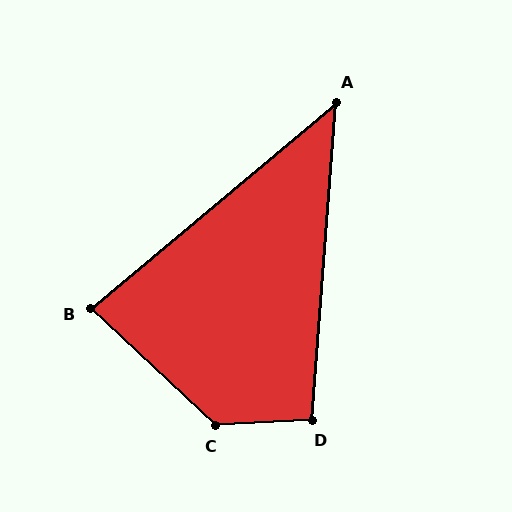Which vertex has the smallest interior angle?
A, at approximately 46 degrees.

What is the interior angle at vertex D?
Approximately 97 degrees (obtuse).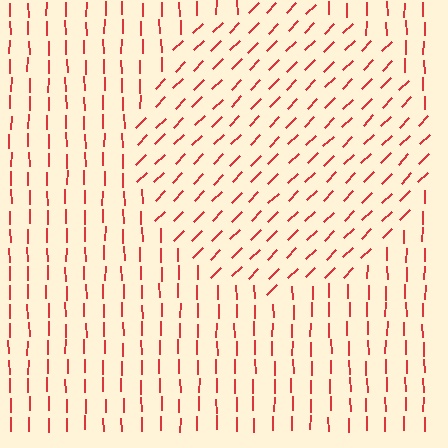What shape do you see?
I see a circle.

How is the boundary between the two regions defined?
The boundary is defined purely by a change in line orientation (approximately 45 degrees difference). All lines are the same color and thickness.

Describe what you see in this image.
The image is filled with small red line segments. A circle region in the image has lines oriented differently from the surrounding lines, creating a visible texture boundary.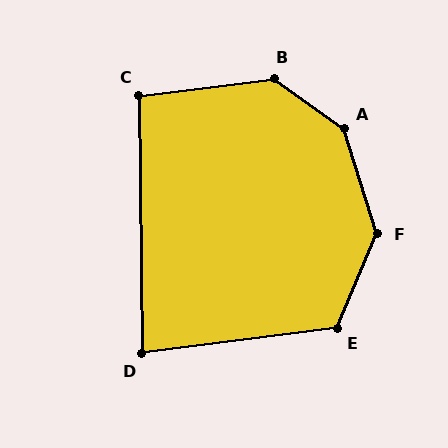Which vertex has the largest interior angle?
A, at approximately 143 degrees.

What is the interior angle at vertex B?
Approximately 137 degrees (obtuse).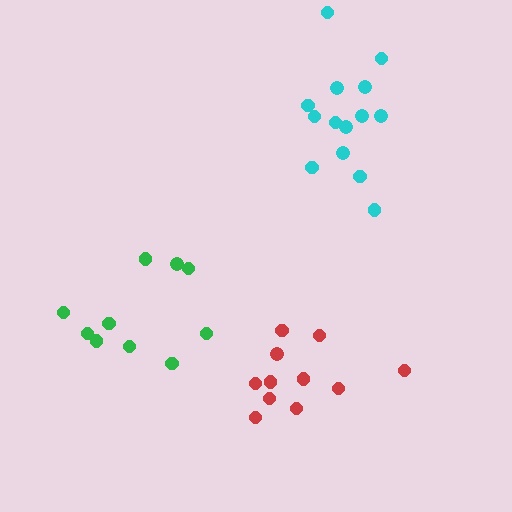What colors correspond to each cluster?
The clusters are colored: cyan, red, green.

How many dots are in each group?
Group 1: 14 dots, Group 2: 11 dots, Group 3: 10 dots (35 total).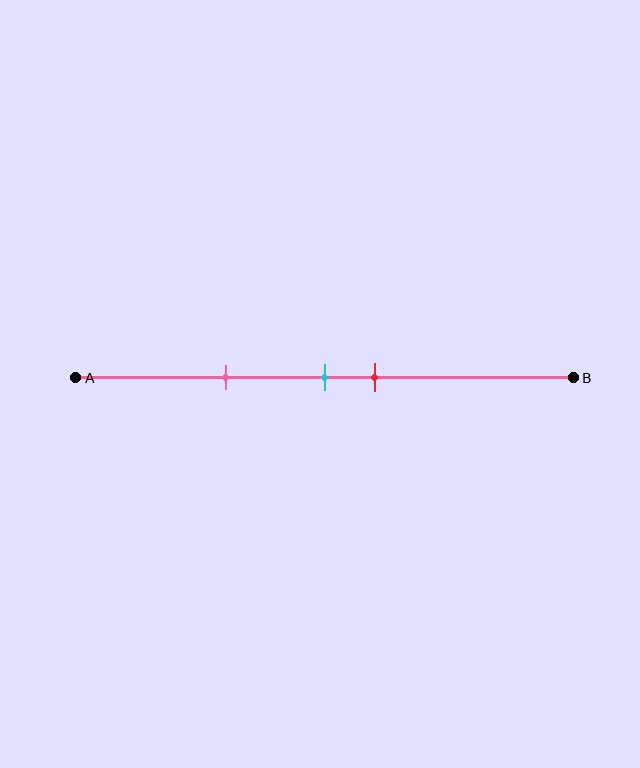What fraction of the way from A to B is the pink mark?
The pink mark is approximately 30% (0.3) of the way from A to B.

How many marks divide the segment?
There are 3 marks dividing the segment.